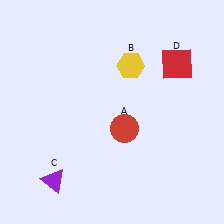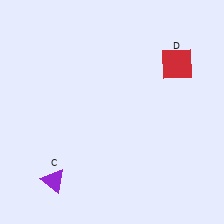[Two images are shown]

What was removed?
The red circle (A), the yellow hexagon (B) were removed in Image 2.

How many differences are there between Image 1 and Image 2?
There are 2 differences between the two images.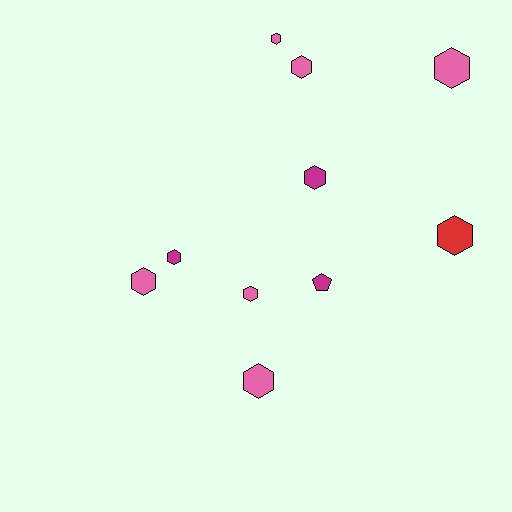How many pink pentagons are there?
There are no pink pentagons.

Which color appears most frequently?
Pink, with 6 objects.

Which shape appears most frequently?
Hexagon, with 9 objects.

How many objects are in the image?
There are 10 objects.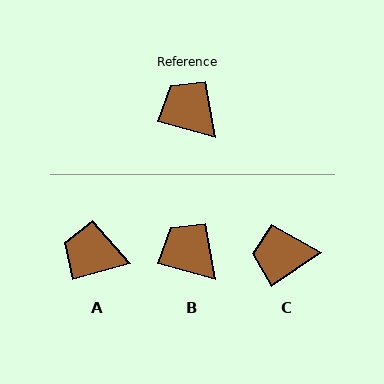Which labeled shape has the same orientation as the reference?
B.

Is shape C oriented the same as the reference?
No, it is off by about 50 degrees.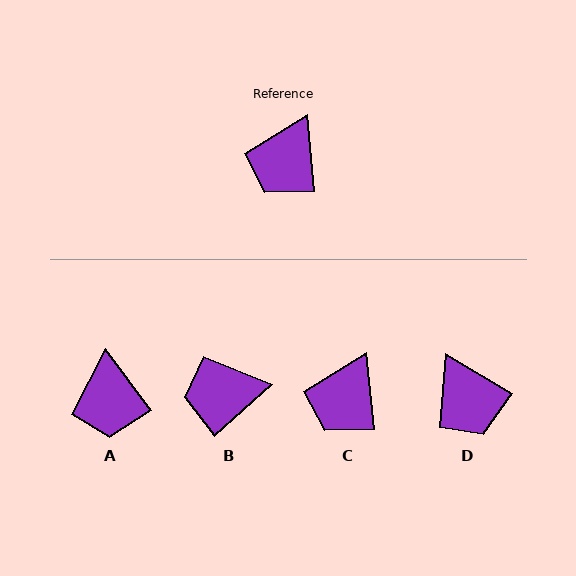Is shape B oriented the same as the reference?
No, it is off by about 53 degrees.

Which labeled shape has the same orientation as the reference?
C.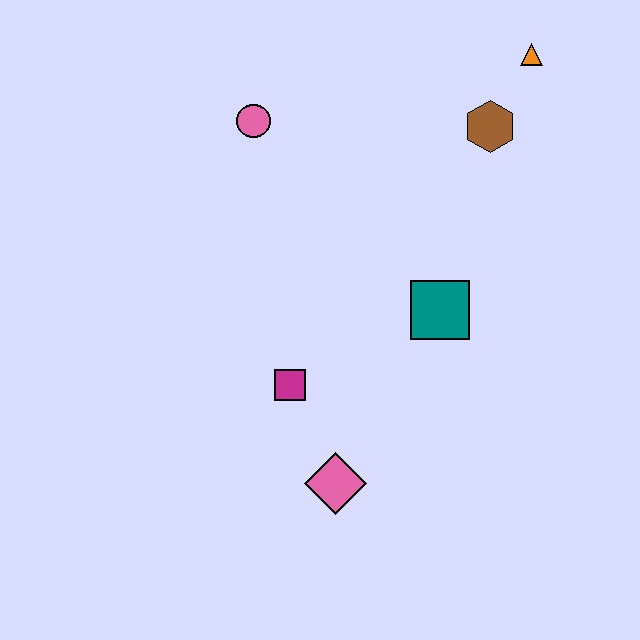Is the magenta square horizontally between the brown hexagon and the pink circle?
Yes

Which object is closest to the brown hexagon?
The orange triangle is closest to the brown hexagon.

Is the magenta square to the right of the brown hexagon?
No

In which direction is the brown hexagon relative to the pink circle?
The brown hexagon is to the right of the pink circle.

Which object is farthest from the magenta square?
The orange triangle is farthest from the magenta square.